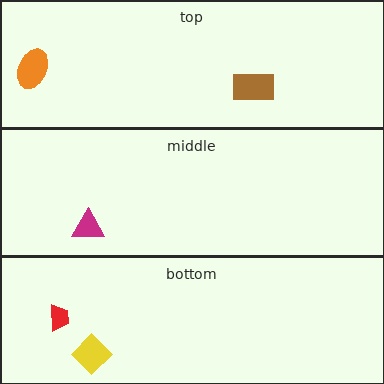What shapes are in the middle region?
The magenta triangle.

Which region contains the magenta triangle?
The middle region.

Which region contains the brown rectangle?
The top region.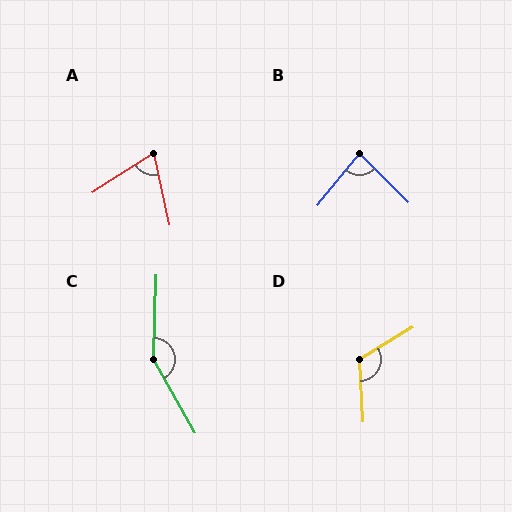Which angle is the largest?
C, at approximately 149 degrees.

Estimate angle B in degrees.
Approximately 84 degrees.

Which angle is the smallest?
A, at approximately 69 degrees.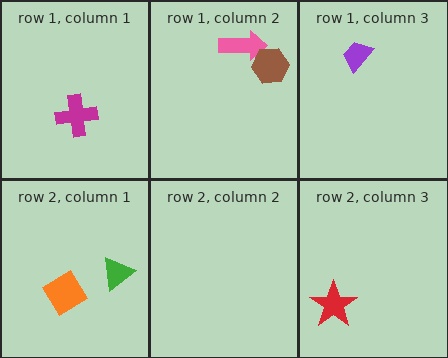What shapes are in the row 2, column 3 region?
The red star.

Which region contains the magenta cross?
The row 1, column 1 region.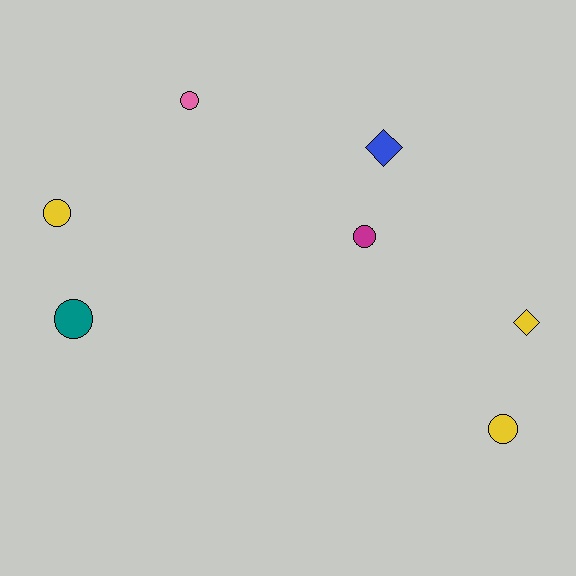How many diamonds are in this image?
There are 2 diamonds.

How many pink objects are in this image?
There is 1 pink object.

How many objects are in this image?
There are 7 objects.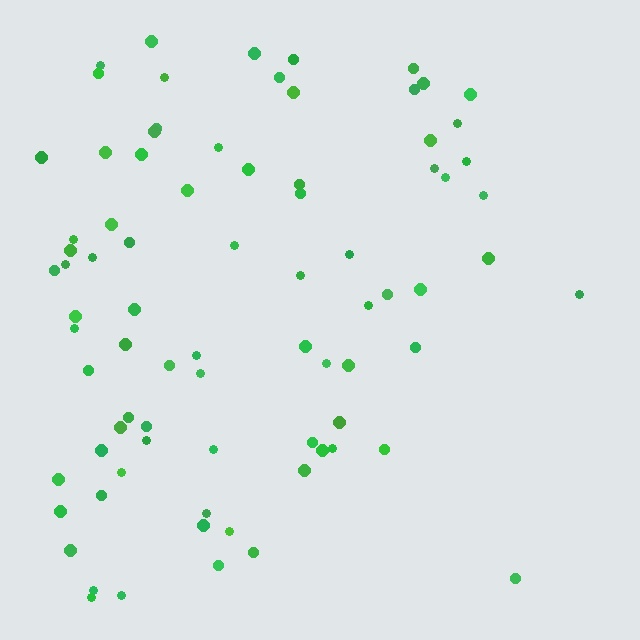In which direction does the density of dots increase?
From right to left, with the left side densest.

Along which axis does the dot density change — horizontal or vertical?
Horizontal.